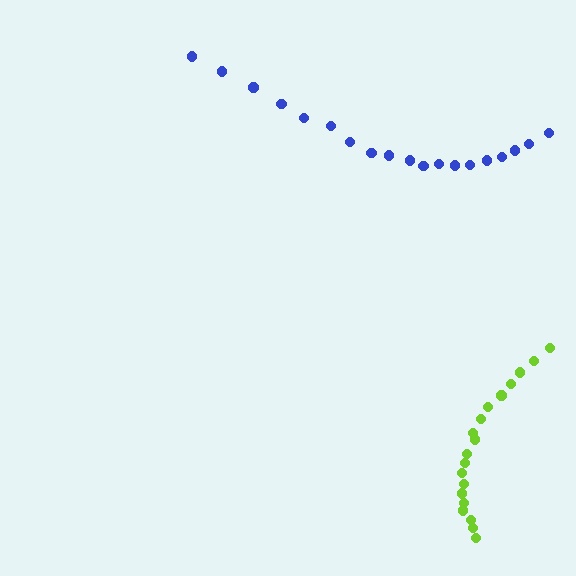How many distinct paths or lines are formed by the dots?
There are 2 distinct paths.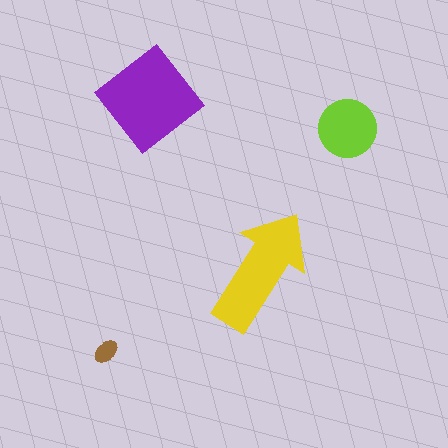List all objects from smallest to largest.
The brown ellipse, the lime circle, the yellow arrow, the purple diamond.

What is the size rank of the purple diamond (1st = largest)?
1st.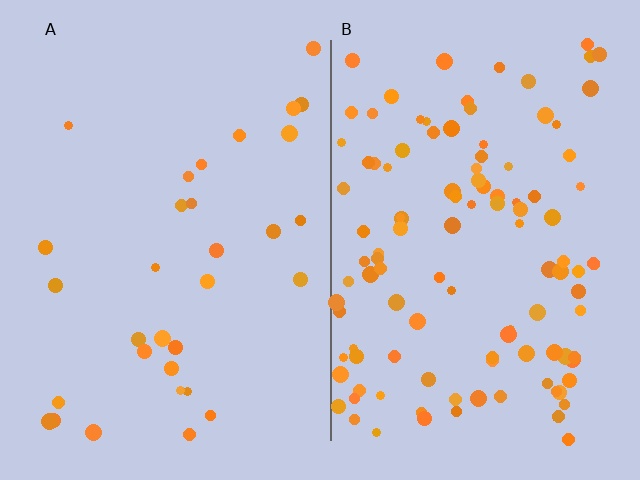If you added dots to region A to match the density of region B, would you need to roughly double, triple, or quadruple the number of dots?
Approximately quadruple.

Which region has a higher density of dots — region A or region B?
B (the right).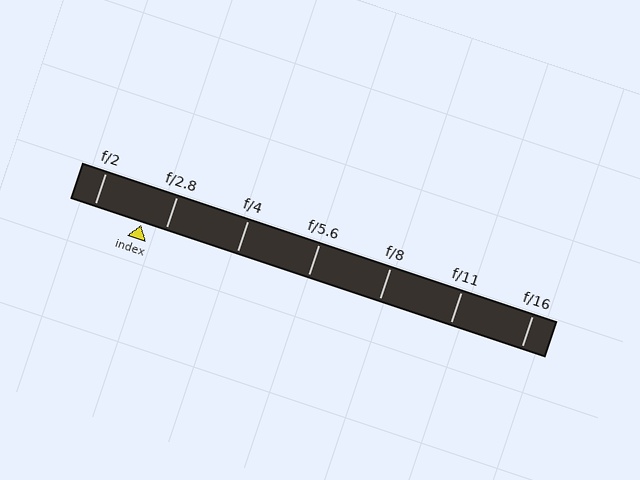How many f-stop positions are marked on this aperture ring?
There are 7 f-stop positions marked.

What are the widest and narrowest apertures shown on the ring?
The widest aperture shown is f/2 and the narrowest is f/16.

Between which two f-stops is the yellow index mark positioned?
The index mark is between f/2 and f/2.8.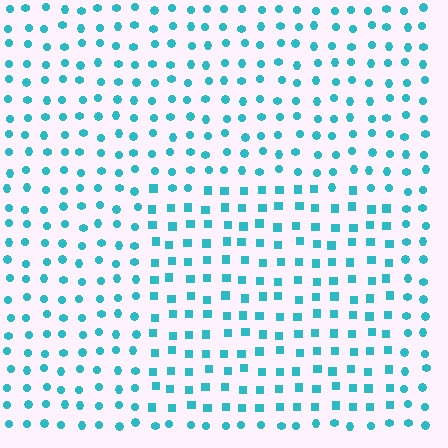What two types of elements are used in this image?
The image uses squares inside the rectangle region and circles outside it.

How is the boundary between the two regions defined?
The boundary is defined by a change in element shape: squares inside vs. circles outside. All elements share the same color and spacing.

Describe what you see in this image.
The image is filled with small cyan elements arranged in a uniform grid. A rectangle-shaped region contains squares, while the surrounding area contains circles. The boundary is defined purely by the change in element shape.